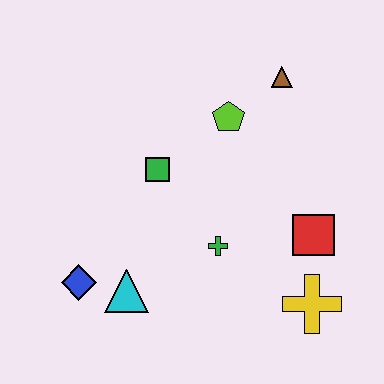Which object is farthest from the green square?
The yellow cross is farthest from the green square.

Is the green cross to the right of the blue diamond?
Yes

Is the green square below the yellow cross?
No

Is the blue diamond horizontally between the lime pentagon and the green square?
No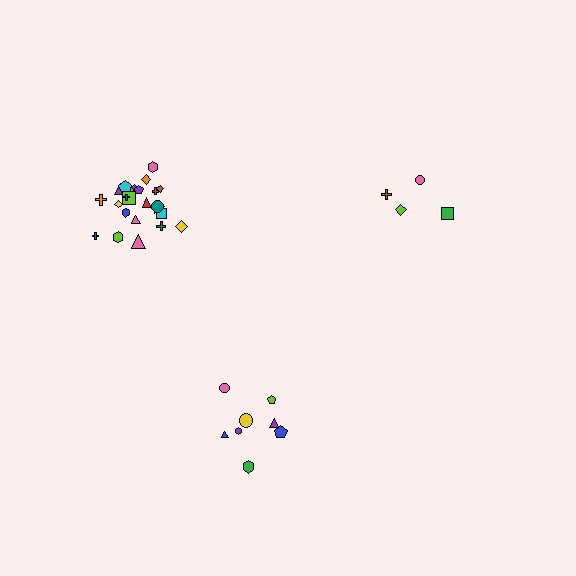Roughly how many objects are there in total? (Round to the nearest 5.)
Roughly 35 objects in total.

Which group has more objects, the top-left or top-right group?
The top-left group.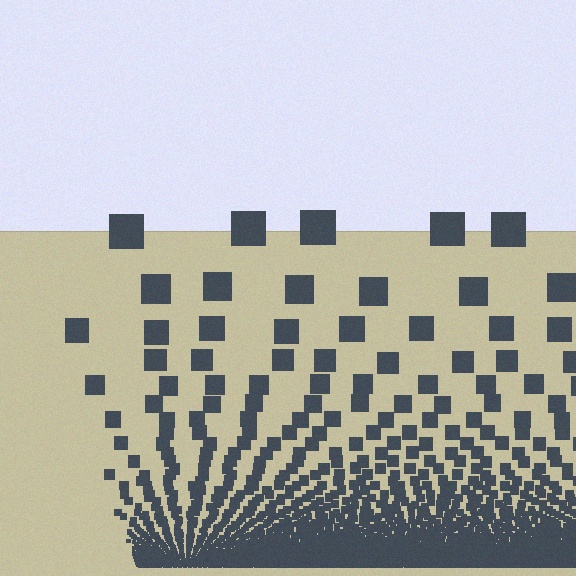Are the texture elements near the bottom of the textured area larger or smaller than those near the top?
Smaller. The gradient is inverted — elements near the bottom are smaller and denser.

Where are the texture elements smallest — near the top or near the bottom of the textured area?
Near the bottom.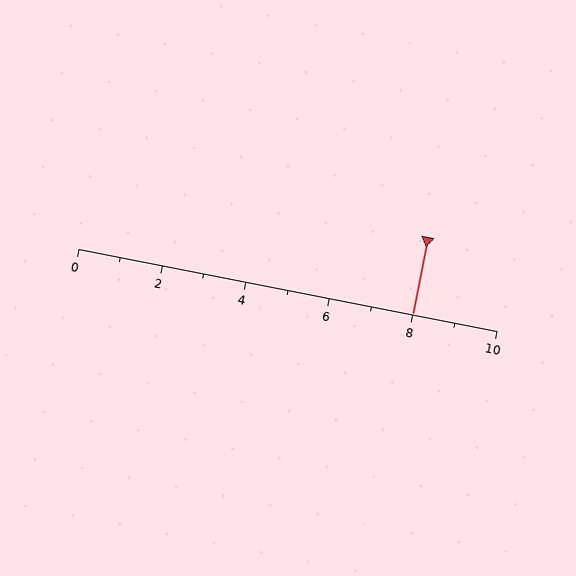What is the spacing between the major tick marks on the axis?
The major ticks are spaced 2 apart.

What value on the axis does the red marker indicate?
The marker indicates approximately 8.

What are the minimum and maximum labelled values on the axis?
The axis runs from 0 to 10.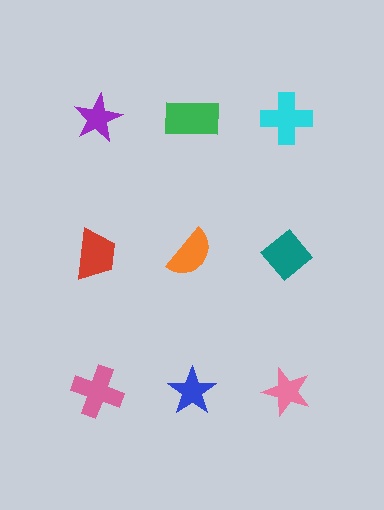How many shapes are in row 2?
3 shapes.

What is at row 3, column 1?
A pink cross.